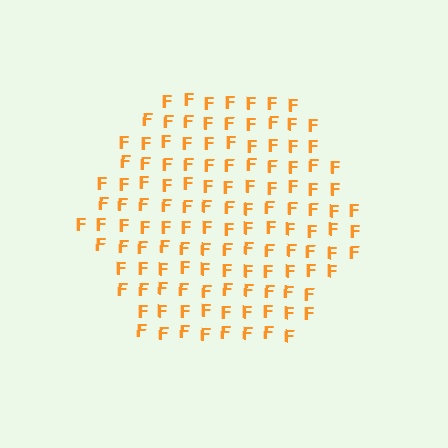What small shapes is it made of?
It is made of small letter F's.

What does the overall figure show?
The overall figure shows a hexagon.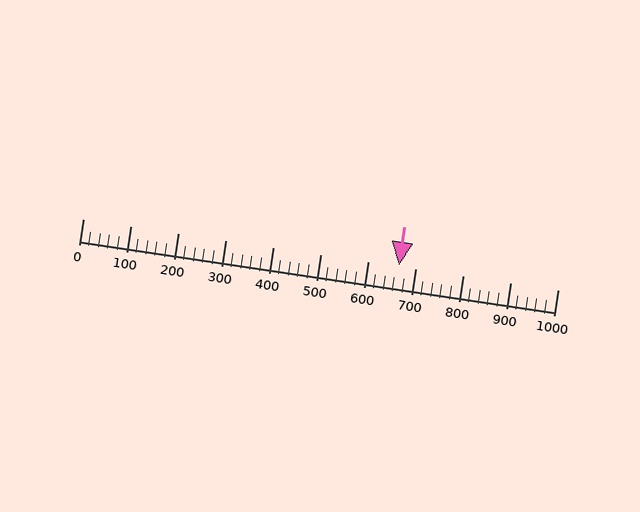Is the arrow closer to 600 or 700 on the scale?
The arrow is closer to 700.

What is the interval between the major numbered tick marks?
The major tick marks are spaced 100 units apart.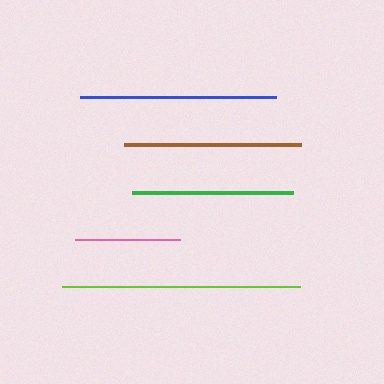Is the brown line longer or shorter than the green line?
The brown line is longer than the green line.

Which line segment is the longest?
The lime line is the longest at approximately 238 pixels.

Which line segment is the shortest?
The pink line is the shortest at approximately 105 pixels.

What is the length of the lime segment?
The lime segment is approximately 238 pixels long.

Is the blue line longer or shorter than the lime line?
The lime line is longer than the blue line.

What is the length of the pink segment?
The pink segment is approximately 105 pixels long.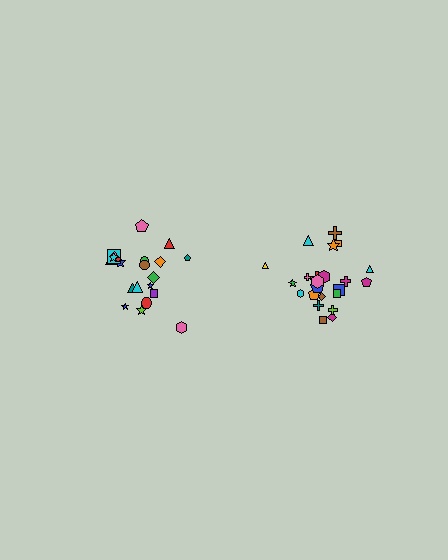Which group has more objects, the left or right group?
The right group.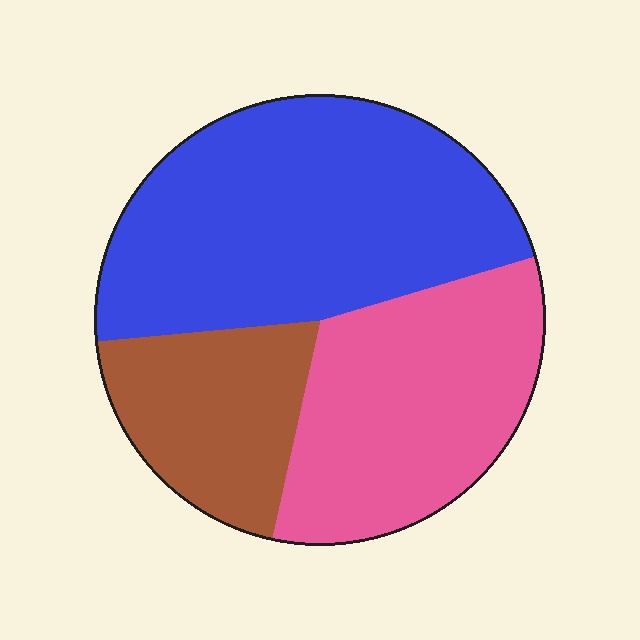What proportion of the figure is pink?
Pink covers around 35% of the figure.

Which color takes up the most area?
Blue, at roughly 45%.